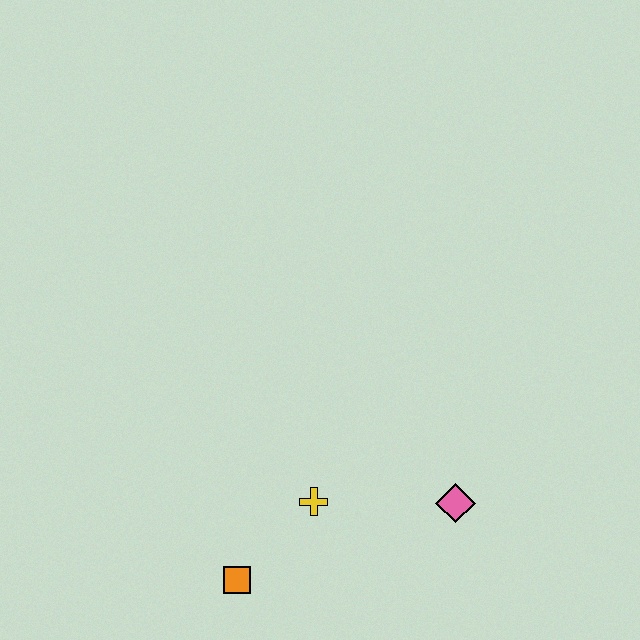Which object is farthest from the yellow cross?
The pink diamond is farthest from the yellow cross.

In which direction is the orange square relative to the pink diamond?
The orange square is to the left of the pink diamond.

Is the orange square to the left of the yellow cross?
Yes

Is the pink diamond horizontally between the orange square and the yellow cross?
No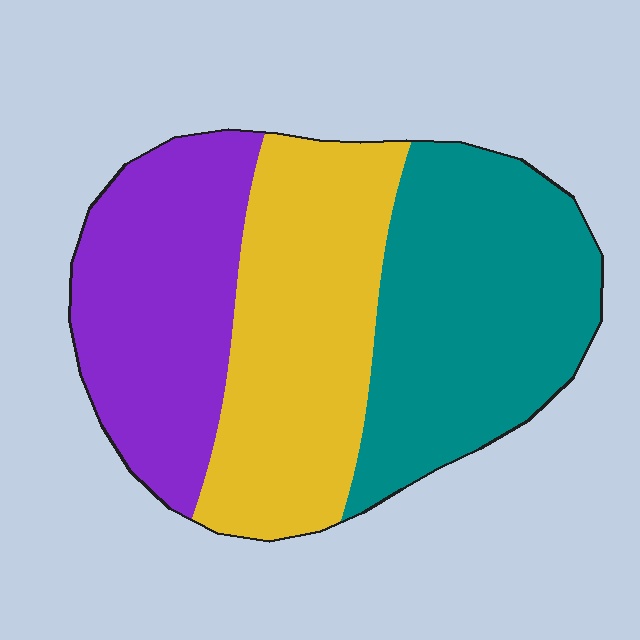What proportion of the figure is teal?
Teal takes up about three eighths (3/8) of the figure.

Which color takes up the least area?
Purple, at roughly 30%.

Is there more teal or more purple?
Teal.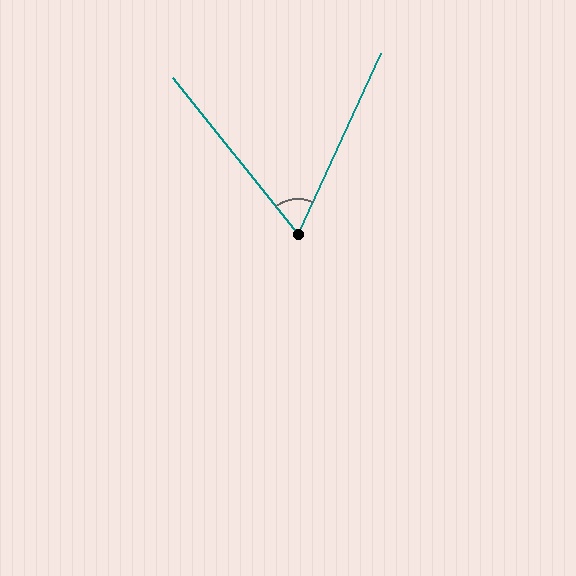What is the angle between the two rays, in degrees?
Approximately 63 degrees.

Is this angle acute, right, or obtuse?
It is acute.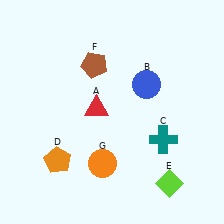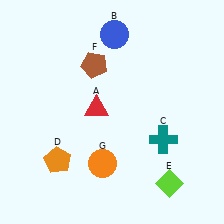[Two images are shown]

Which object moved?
The blue circle (B) moved up.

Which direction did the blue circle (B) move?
The blue circle (B) moved up.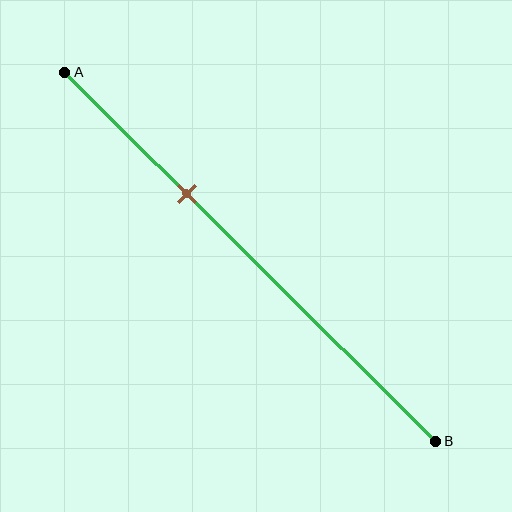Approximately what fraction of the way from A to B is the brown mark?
The brown mark is approximately 35% of the way from A to B.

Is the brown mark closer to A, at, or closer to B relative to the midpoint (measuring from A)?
The brown mark is closer to point A than the midpoint of segment AB.